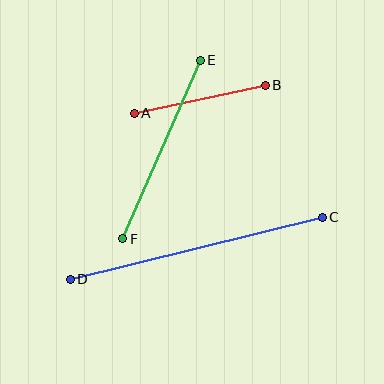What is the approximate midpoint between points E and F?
The midpoint is at approximately (161, 150) pixels.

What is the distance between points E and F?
The distance is approximately 195 pixels.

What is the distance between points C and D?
The distance is approximately 260 pixels.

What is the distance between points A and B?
The distance is approximately 134 pixels.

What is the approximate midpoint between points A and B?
The midpoint is at approximately (200, 99) pixels.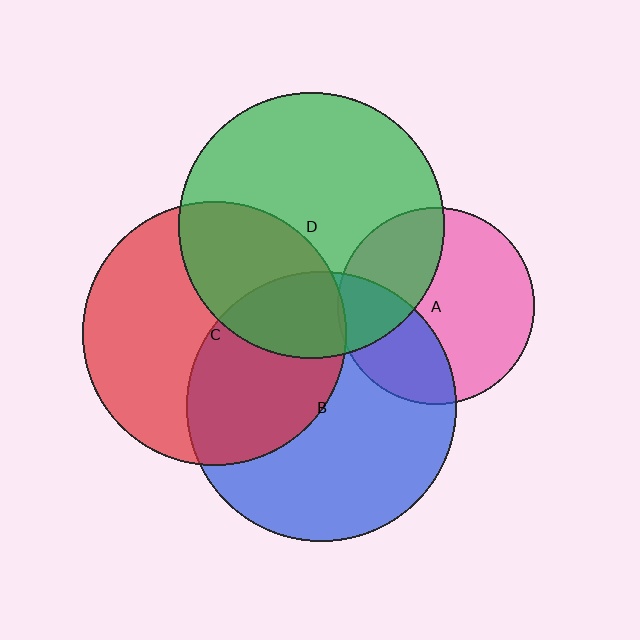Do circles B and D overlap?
Yes.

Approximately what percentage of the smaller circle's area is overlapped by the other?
Approximately 20%.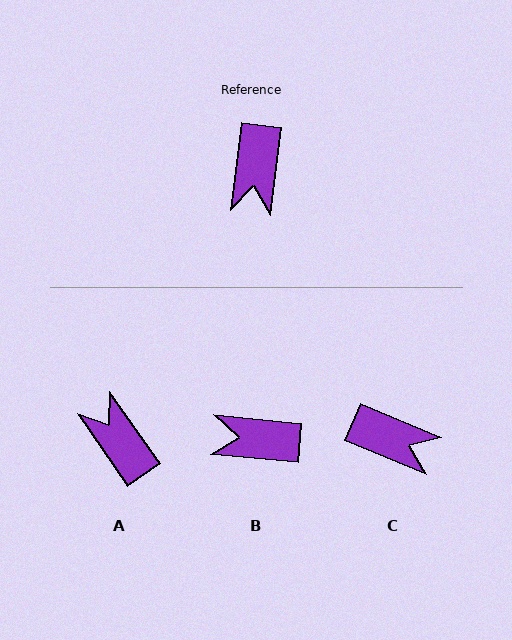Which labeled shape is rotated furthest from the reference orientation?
A, about 138 degrees away.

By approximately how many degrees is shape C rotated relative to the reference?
Approximately 75 degrees counter-clockwise.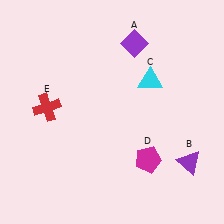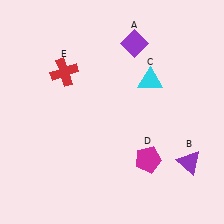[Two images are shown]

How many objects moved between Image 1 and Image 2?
1 object moved between the two images.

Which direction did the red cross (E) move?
The red cross (E) moved up.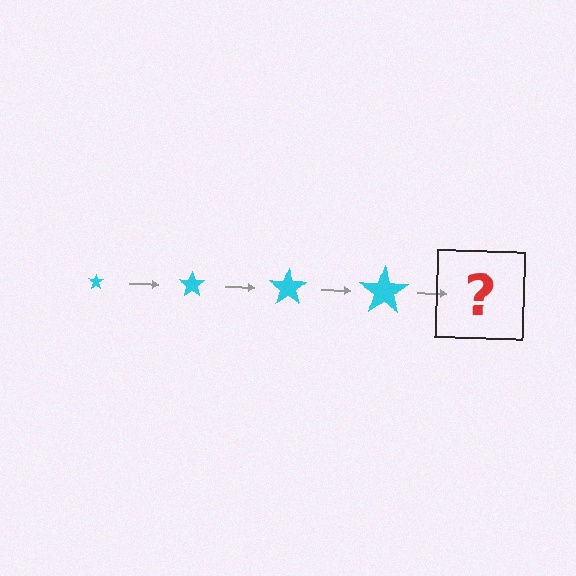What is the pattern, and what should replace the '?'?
The pattern is that the star gets progressively larger each step. The '?' should be a cyan star, larger than the previous one.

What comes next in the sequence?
The next element should be a cyan star, larger than the previous one.